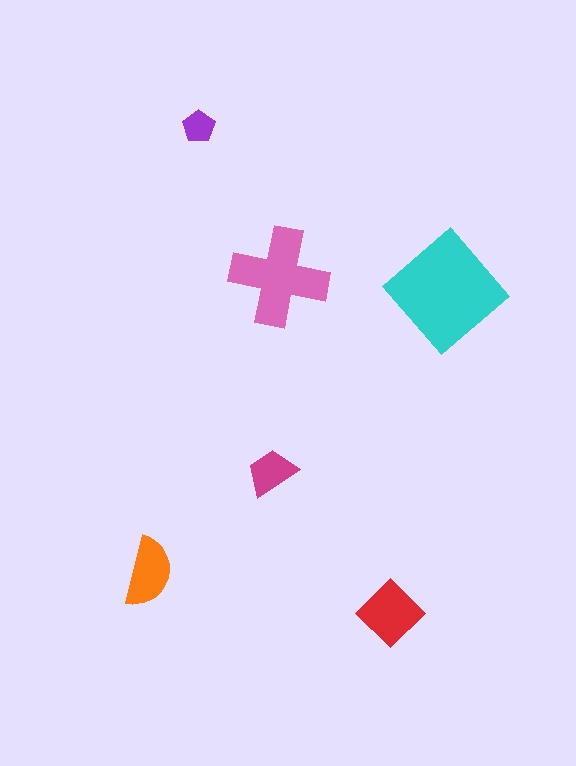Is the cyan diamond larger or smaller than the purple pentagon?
Larger.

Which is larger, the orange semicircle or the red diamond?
The red diamond.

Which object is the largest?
The cyan diamond.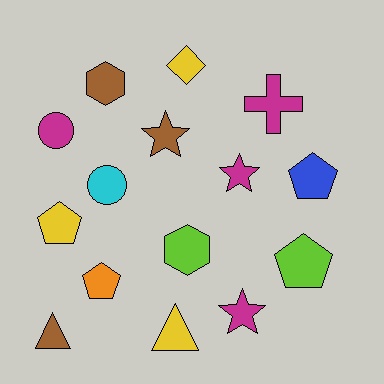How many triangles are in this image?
There are 2 triangles.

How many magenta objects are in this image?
There are 4 magenta objects.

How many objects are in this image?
There are 15 objects.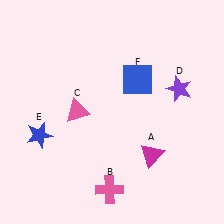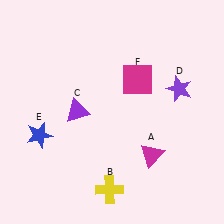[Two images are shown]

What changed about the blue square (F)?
In Image 1, F is blue. In Image 2, it changed to magenta.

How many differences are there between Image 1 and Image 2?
There are 3 differences between the two images.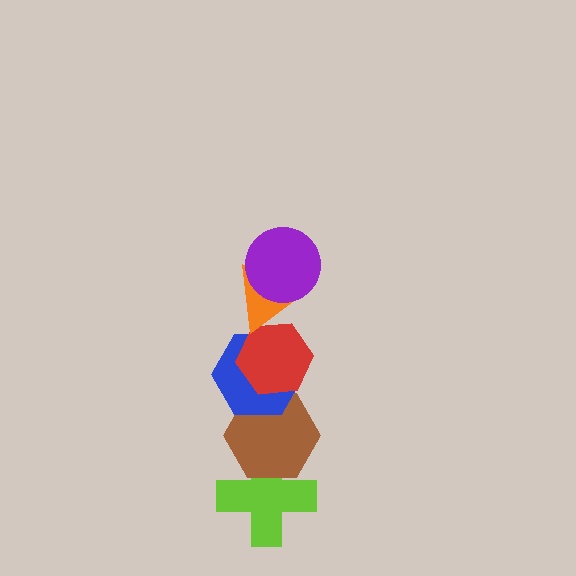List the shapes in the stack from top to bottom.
From top to bottom: the purple circle, the orange triangle, the red hexagon, the blue hexagon, the brown hexagon, the lime cross.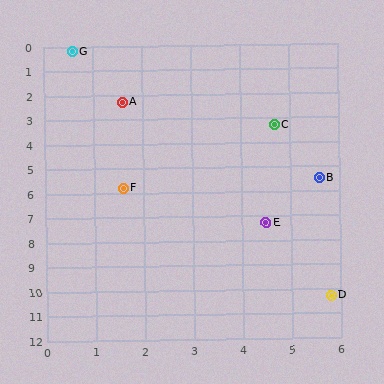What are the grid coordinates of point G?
Point G is at approximately (0.6, 0.2).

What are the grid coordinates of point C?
Point C is at approximately (4.7, 3.3).